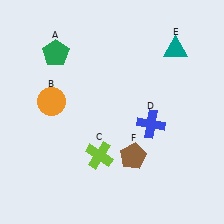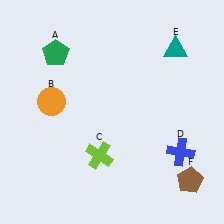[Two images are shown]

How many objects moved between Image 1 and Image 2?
2 objects moved between the two images.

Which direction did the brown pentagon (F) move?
The brown pentagon (F) moved right.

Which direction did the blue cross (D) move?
The blue cross (D) moved right.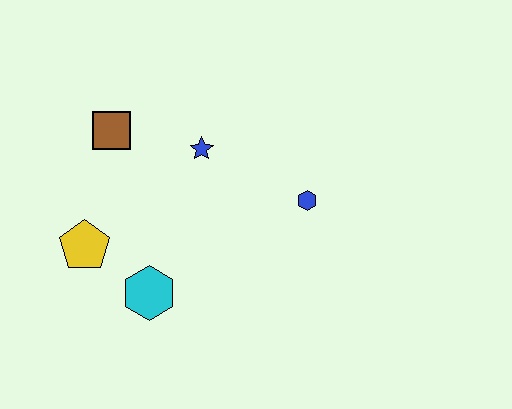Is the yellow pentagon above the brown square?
No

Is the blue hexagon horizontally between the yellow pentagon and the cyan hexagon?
No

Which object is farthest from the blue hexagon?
The yellow pentagon is farthest from the blue hexagon.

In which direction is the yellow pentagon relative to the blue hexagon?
The yellow pentagon is to the left of the blue hexagon.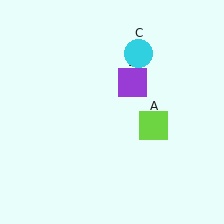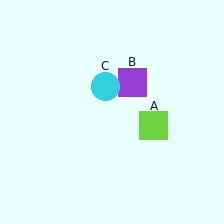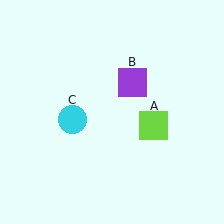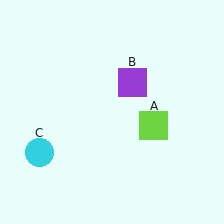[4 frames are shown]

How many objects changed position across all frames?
1 object changed position: cyan circle (object C).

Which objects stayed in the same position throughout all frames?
Lime square (object A) and purple square (object B) remained stationary.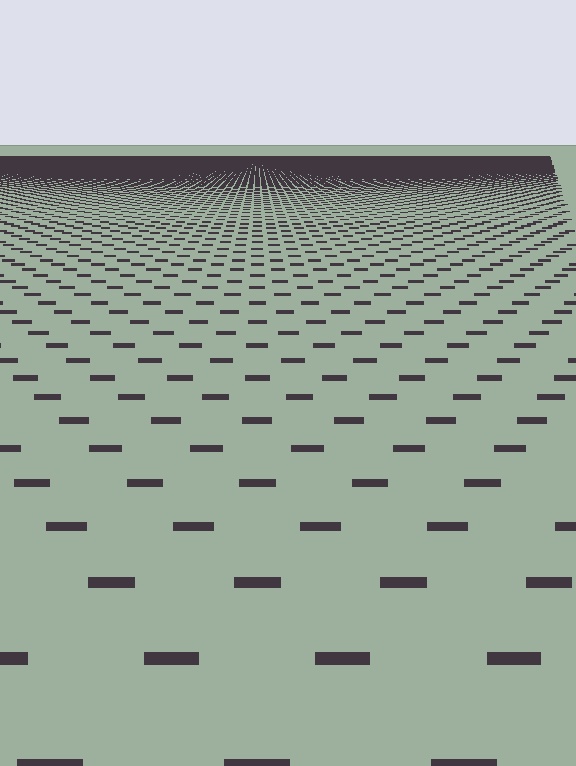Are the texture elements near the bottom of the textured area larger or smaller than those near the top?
Larger. Near the bottom, elements are closer to the viewer and appear at a bigger on-screen size.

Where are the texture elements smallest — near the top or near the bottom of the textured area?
Near the top.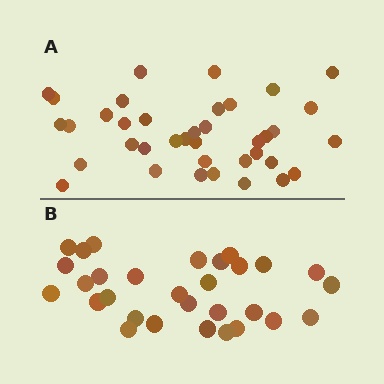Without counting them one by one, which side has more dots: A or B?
Region A (the top region) has more dots.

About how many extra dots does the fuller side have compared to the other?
Region A has roughly 8 or so more dots than region B.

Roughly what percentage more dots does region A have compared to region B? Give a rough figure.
About 25% more.